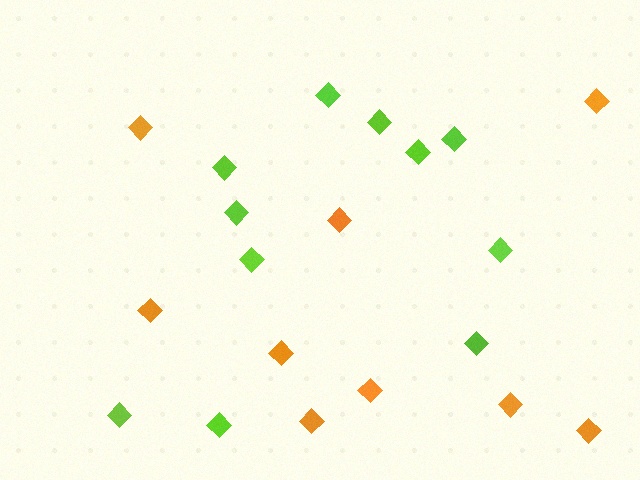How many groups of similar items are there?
There are 2 groups: one group of orange diamonds (9) and one group of lime diamonds (11).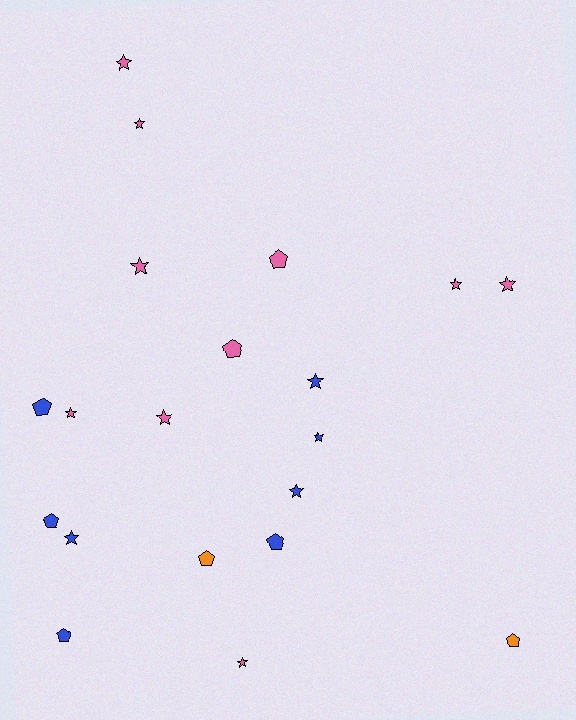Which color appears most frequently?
Pink, with 10 objects.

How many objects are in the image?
There are 20 objects.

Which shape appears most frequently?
Star, with 12 objects.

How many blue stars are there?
There are 4 blue stars.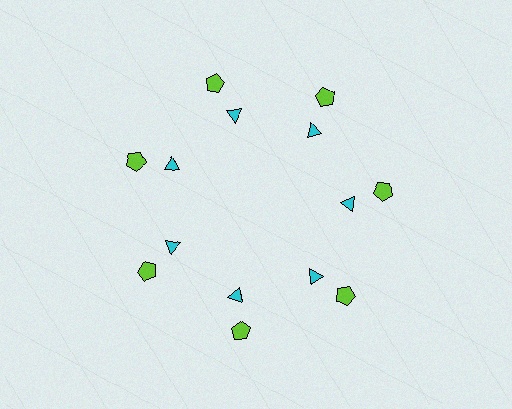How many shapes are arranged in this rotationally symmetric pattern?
There are 14 shapes, arranged in 7 groups of 2.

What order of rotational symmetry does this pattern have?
This pattern has 7-fold rotational symmetry.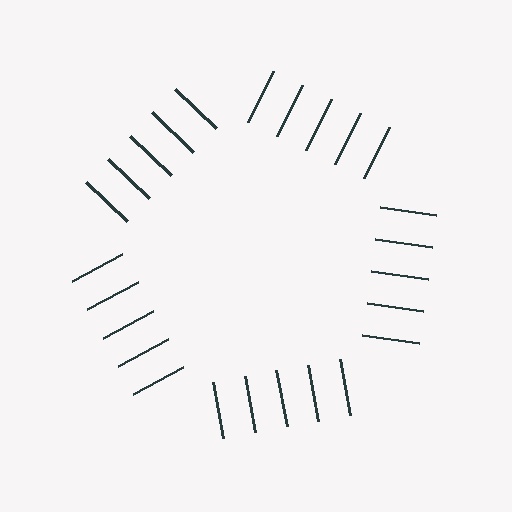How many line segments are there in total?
25 — 5 along each of the 5 edges.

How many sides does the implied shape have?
5 sides — the line-ends trace a pentagon.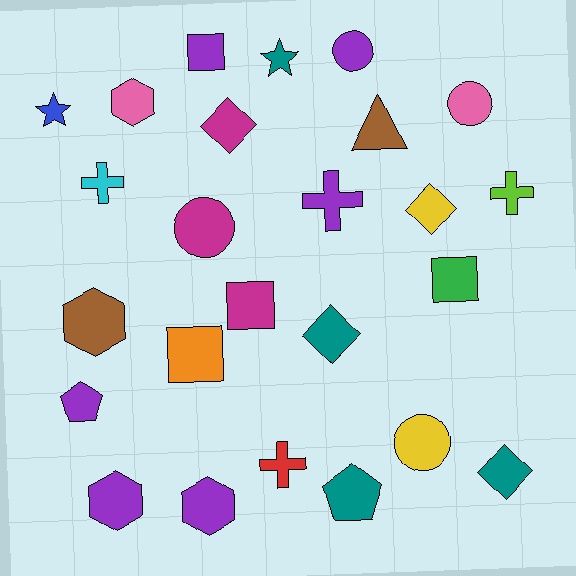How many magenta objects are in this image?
There are 3 magenta objects.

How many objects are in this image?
There are 25 objects.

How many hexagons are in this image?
There are 4 hexagons.